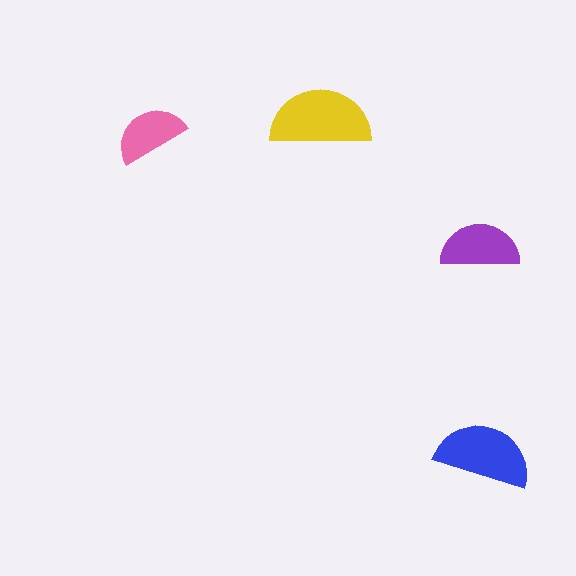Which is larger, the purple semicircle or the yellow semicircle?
The yellow one.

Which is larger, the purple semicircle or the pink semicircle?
The purple one.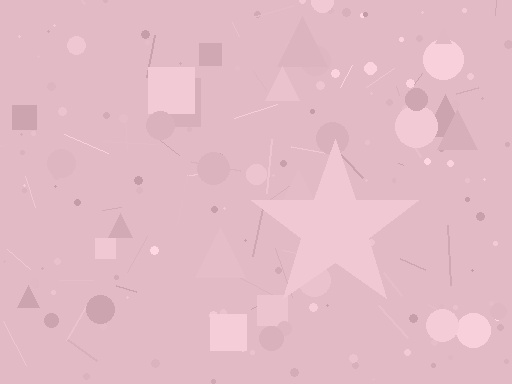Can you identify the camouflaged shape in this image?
The camouflaged shape is a star.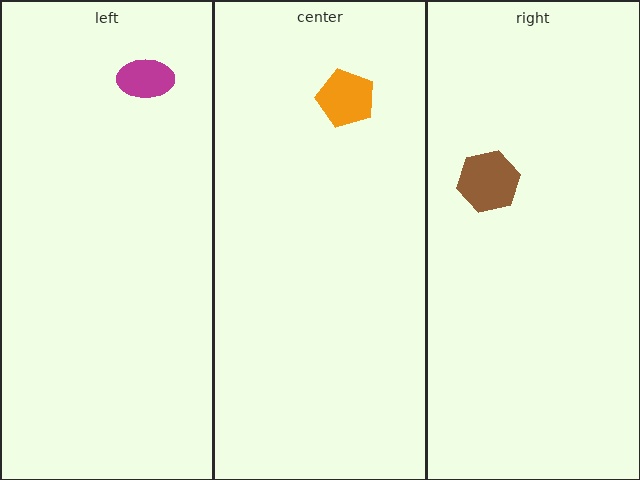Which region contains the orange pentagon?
The center region.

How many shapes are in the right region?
1.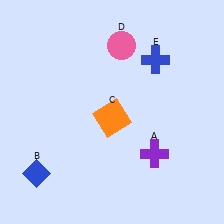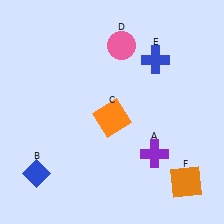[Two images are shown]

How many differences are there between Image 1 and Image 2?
There is 1 difference between the two images.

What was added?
An orange square (F) was added in Image 2.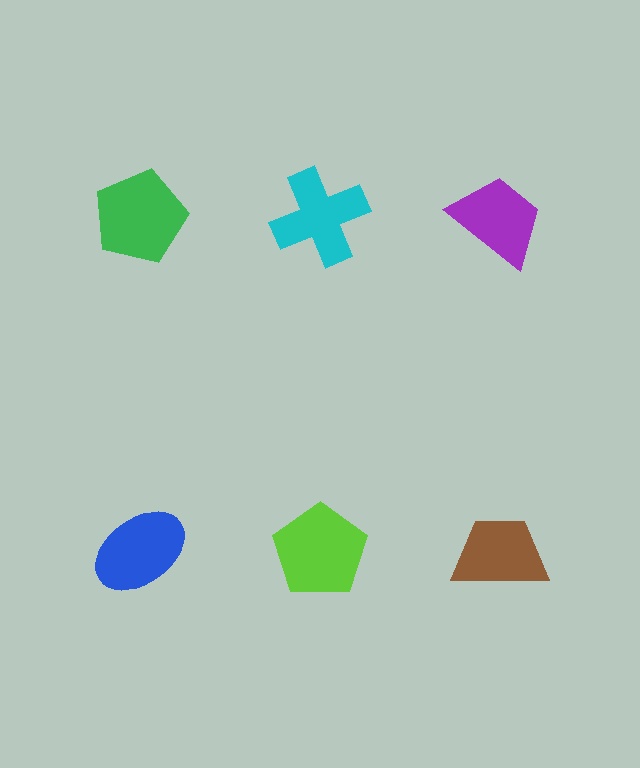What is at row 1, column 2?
A cyan cross.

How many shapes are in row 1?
3 shapes.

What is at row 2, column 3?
A brown trapezoid.